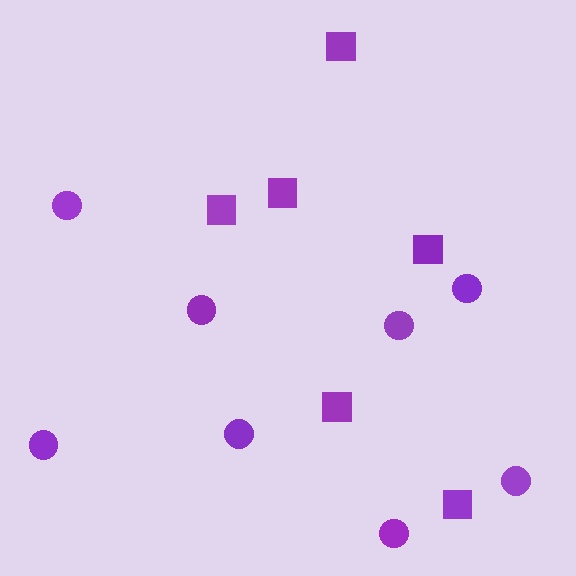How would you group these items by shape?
There are 2 groups: one group of squares (6) and one group of circles (8).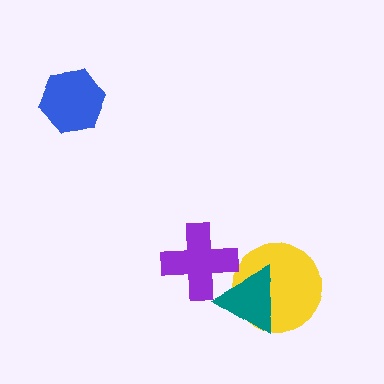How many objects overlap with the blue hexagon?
0 objects overlap with the blue hexagon.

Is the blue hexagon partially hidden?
No, no other shape covers it.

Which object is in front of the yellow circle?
The teal triangle is in front of the yellow circle.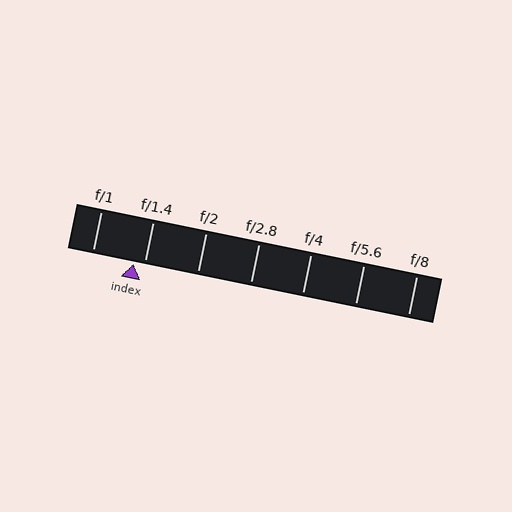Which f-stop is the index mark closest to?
The index mark is closest to f/1.4.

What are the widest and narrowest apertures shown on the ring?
The widest aperture shown is f/1 and the narrowest is f/8.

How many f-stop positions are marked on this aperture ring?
There are 7 f-stop positions marked.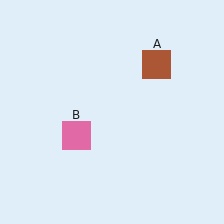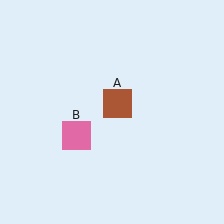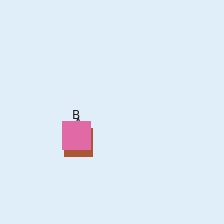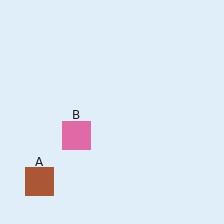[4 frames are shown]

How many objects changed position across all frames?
1 object changed position: brown square (object A).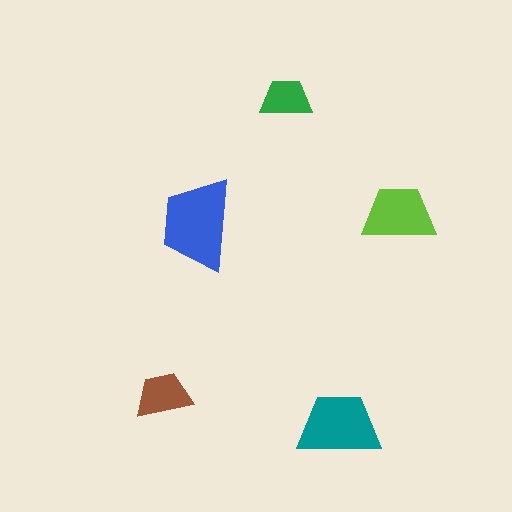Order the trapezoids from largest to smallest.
the blue one, the teal one, the lime one, the brown one, the green one.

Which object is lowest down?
The teal trapezoid is bottommost.